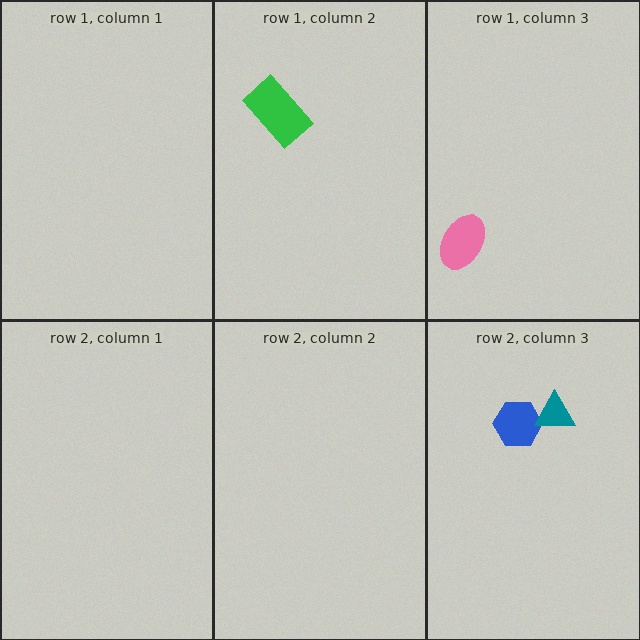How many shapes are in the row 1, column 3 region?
1.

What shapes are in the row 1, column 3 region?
The pink ellipse.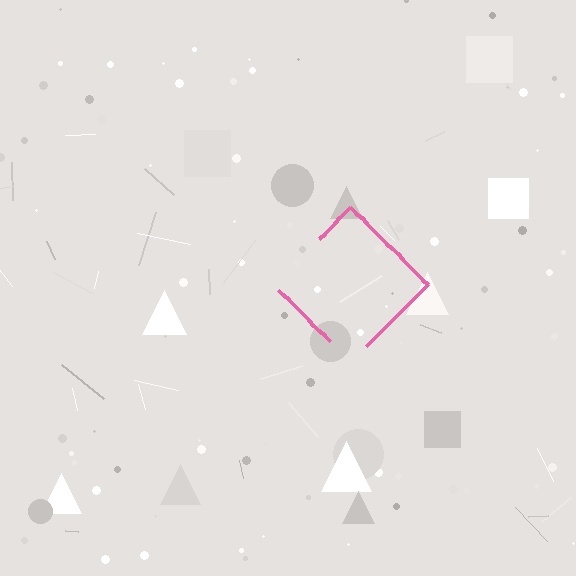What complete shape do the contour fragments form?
The contour fragments form a diamond.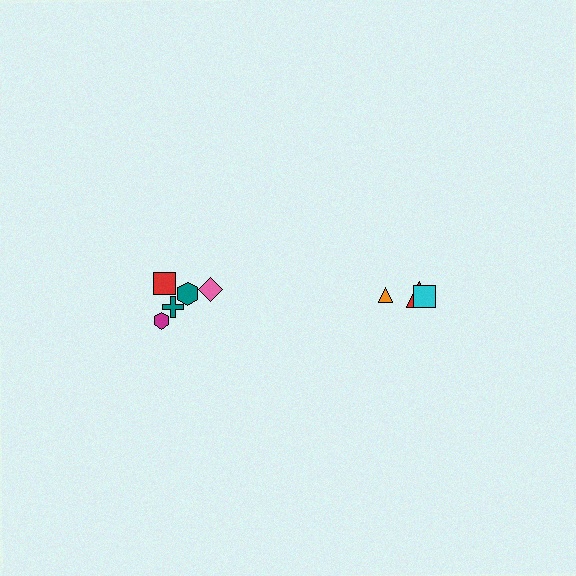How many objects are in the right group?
There are 3 objects.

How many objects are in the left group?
There are 5 objects.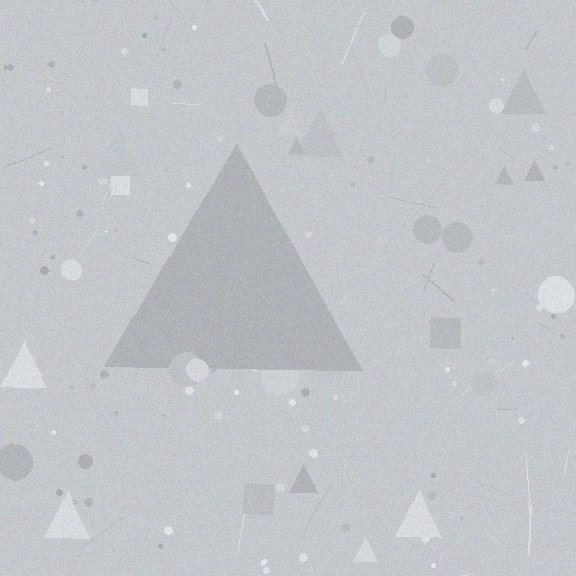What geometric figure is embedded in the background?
A triangle is embedded in the background.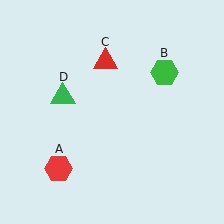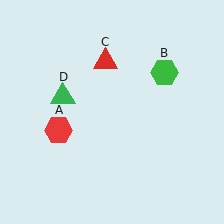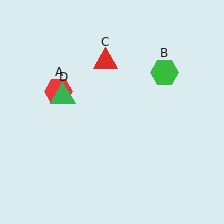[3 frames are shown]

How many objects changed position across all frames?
1 object changed position: red hexagon (object A).